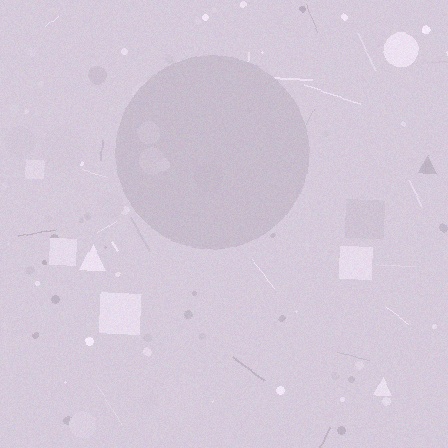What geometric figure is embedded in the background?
A circle is embedded in the background.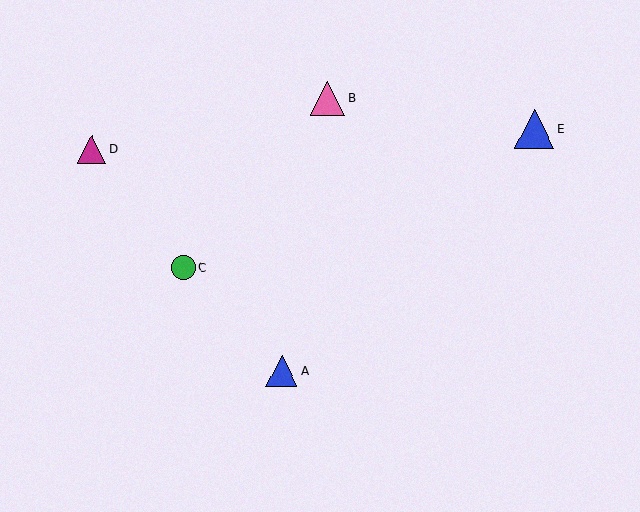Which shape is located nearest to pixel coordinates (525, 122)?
The blue triangle (labeled E) at (534, 129) is nearest to that location.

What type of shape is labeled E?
Shape E is a blue triangle.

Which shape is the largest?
The blue triangle (labeled E) is the largest.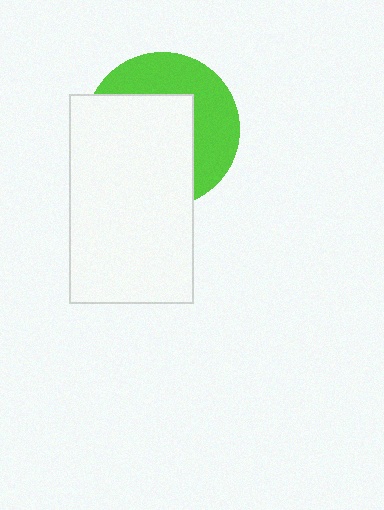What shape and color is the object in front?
The object in front is a white rectangle.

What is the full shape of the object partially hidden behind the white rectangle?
The partially hidden object is a lime circle.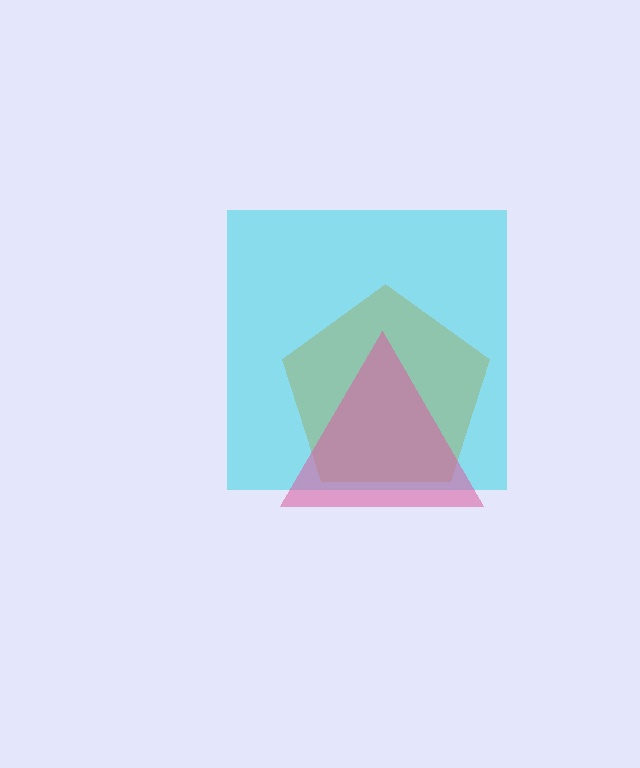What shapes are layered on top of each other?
The layered shapes are: an orange pentagon, a cyan square, a pink triangle.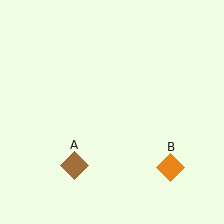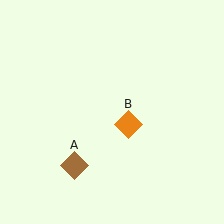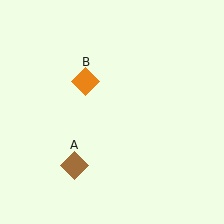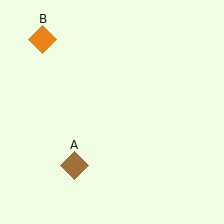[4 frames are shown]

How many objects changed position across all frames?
1 object changed position: orange diamond (object B).